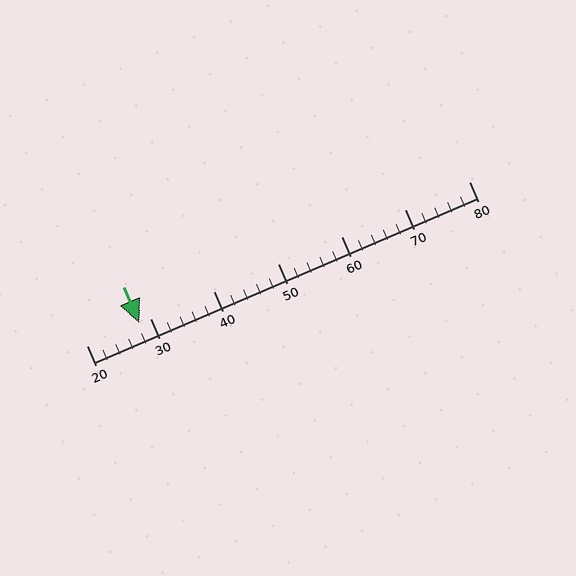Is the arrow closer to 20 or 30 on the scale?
The arrow is closer to 30.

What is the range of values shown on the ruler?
The ruler shows values from 20 to 80.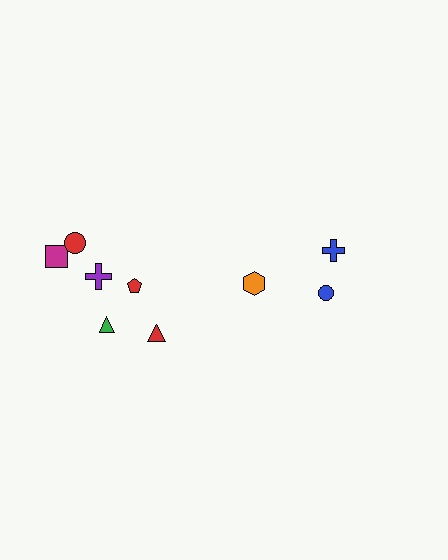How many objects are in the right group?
There are 3 objects.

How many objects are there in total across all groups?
There are 9 objects.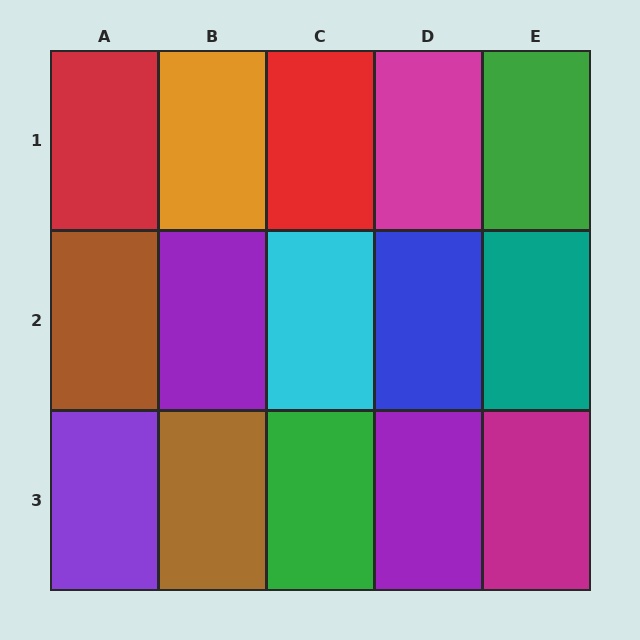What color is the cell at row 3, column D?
Purple.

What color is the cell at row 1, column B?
Orange.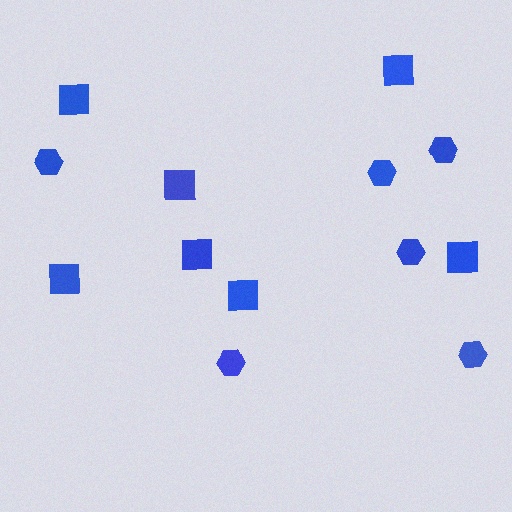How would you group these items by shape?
There are 2 groups: one group of hexagons (6) and one group of squares (7).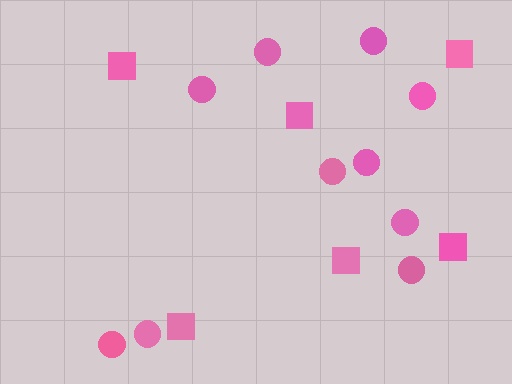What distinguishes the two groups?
There are 2 groups: one group of circles (10) and one group of squares (6).